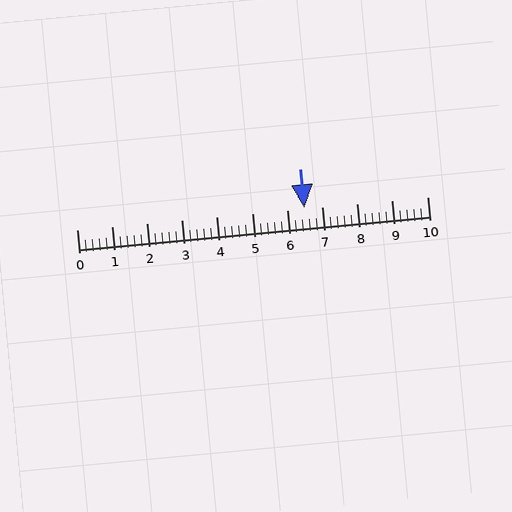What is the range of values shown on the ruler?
The ruler shows values from 0 to 10.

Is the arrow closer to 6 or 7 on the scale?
The arrow is closer to 7.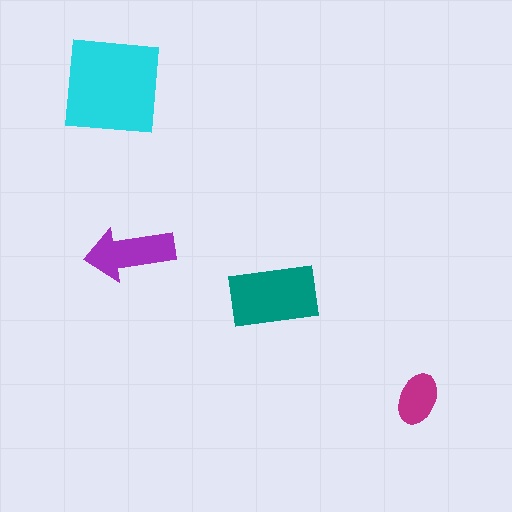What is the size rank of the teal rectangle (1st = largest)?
2nd.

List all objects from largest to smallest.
The cyan square, the teal rectangle, the purple arrow, the magenta ellipse.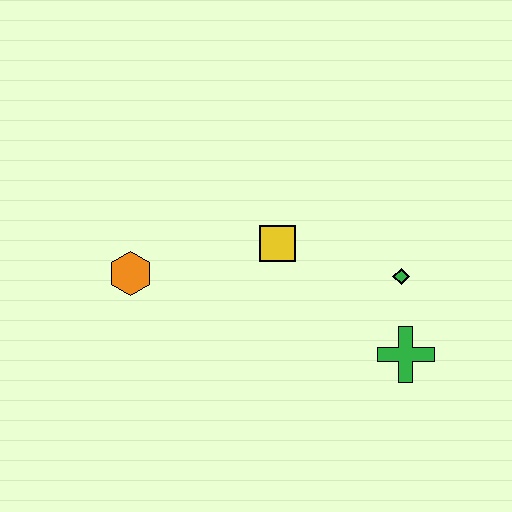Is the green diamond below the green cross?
No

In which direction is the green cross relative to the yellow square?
The green cross is to the right of the yellow square.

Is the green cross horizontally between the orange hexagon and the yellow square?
No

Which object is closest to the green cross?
The green diamond is closest to the green cross.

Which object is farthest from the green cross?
The orange hexagon is farthest from the green cross.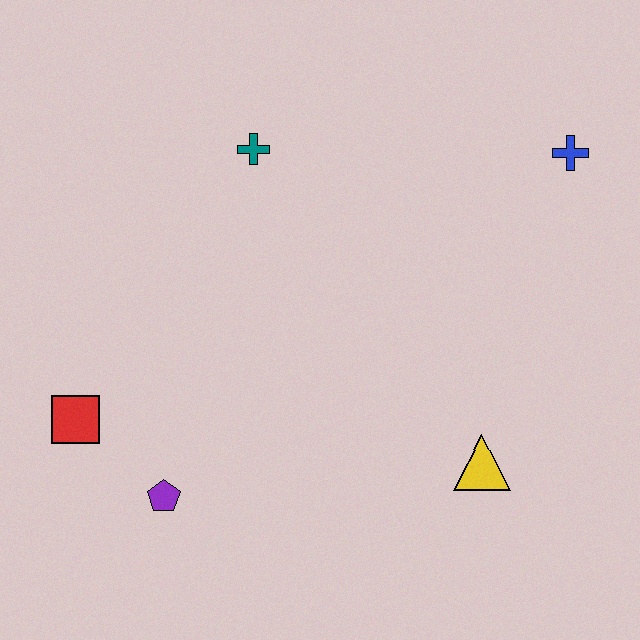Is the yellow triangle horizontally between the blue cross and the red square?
Yes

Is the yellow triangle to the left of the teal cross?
No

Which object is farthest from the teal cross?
The yellow triangle is farthest from the teal cross.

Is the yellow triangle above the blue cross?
No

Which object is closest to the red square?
The purple pentagon is closest to the red square.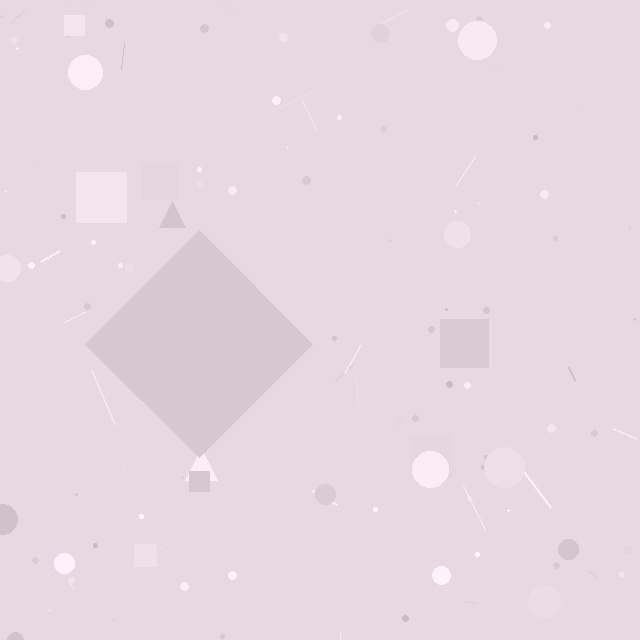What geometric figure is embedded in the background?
A diamond is embedded in the background.